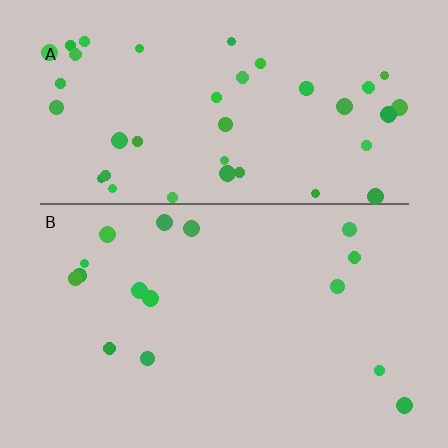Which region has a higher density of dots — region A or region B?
A (the top).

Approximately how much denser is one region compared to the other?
Approximately 2.5× — region A over region B.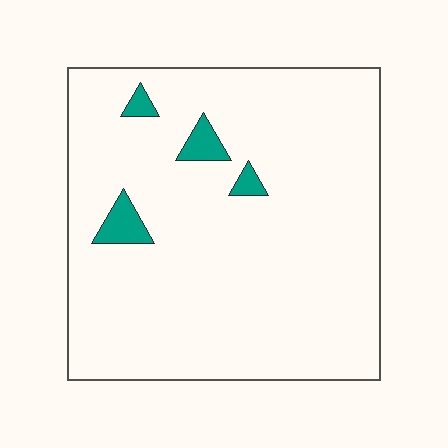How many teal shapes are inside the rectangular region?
4.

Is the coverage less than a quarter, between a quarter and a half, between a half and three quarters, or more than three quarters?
Less than a quarter.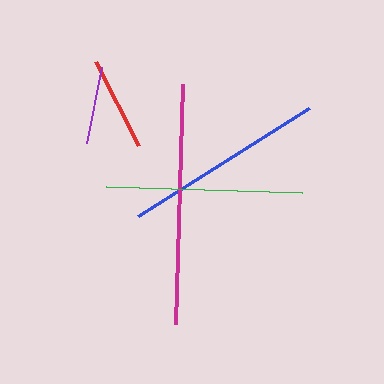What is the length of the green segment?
The green segment is approximately 197 pixels long.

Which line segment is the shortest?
The purple line is the shortest at approximately 77 pixels.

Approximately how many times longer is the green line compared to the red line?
The green line is approximately 2.1 times the length of the red line.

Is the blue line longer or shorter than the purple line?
The blue line is longer than the purple line.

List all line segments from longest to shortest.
From longest to shortest: magenta, blue, green, red, purple.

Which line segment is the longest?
The magenta line is the longest at approximately 240 pixels.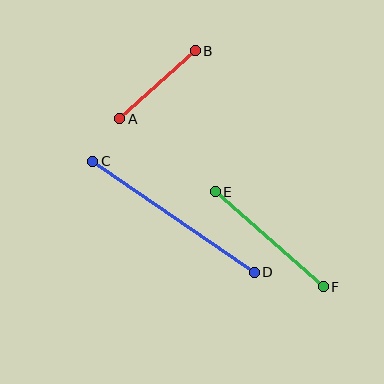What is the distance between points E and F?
The distance is approximately 144 pixels.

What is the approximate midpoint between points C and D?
The midpoint is at approximately (173, 217) pixels.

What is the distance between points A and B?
The distance is approximately 102 pixels.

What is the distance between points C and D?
The distance is approximately 196 pixels.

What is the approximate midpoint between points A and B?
The midpoint is at approximately (158, 85) pixels.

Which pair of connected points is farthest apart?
Points C and D are farthest apart.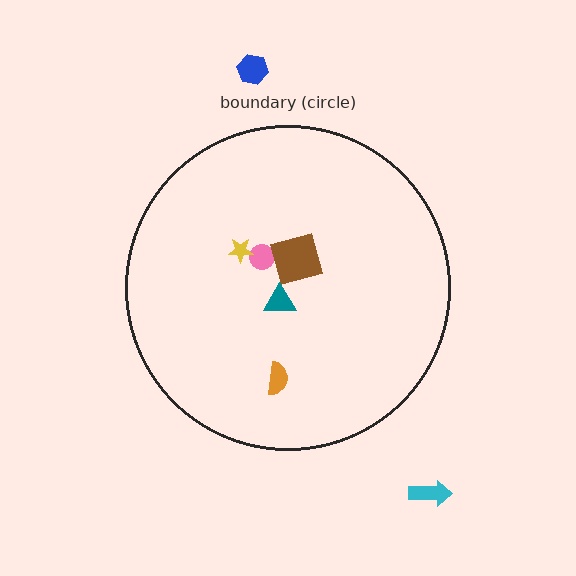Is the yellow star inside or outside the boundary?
Inside.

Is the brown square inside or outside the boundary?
Inside.